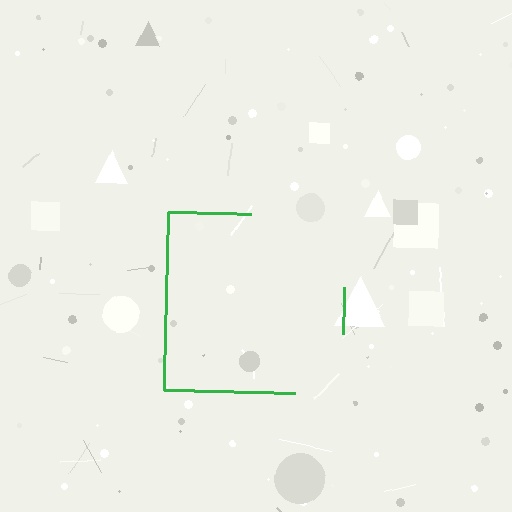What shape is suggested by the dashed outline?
The dashed outline suggests a square.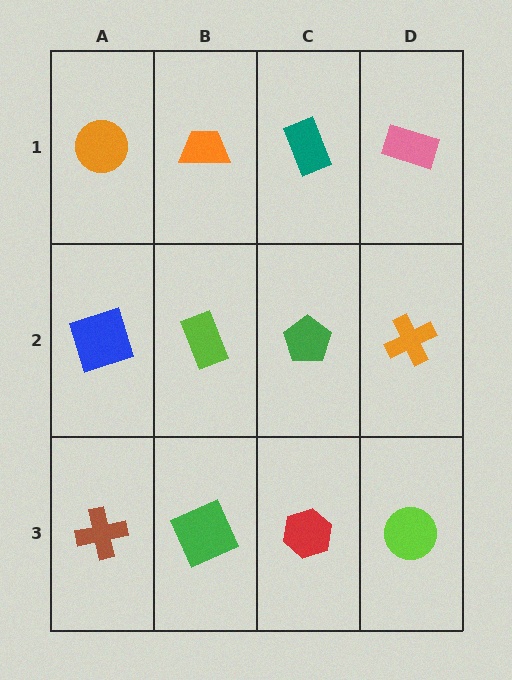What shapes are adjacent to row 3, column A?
A blue square (row 2, column A), a green square (row 3, column B).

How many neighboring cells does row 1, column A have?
2.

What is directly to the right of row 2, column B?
A green pentagon.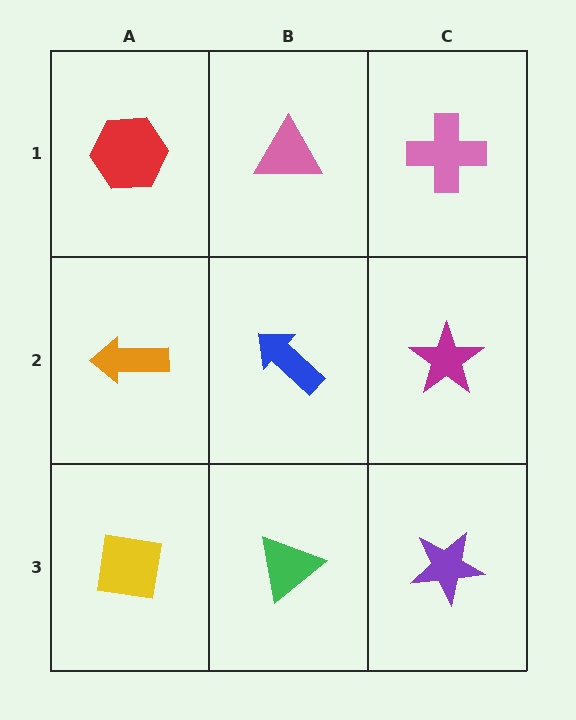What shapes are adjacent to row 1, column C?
A magenta star (row 2, column C), a pink triangle (row 1, column B).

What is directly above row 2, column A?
A red hexagon.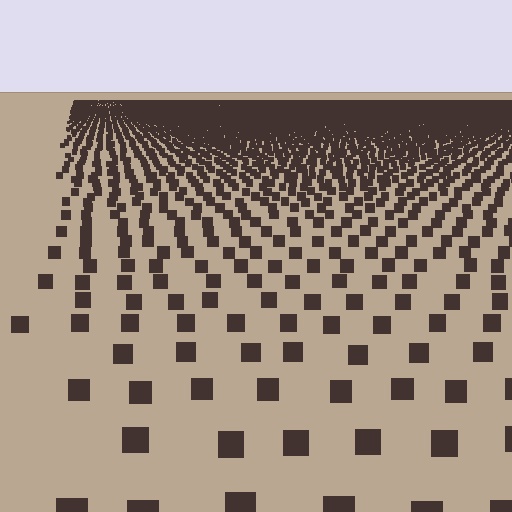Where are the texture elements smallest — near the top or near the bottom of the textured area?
Near the top.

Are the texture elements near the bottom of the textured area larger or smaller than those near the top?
Larger. Near the bottom, elements are closer to the viewer and appear at a bigger on-screen size.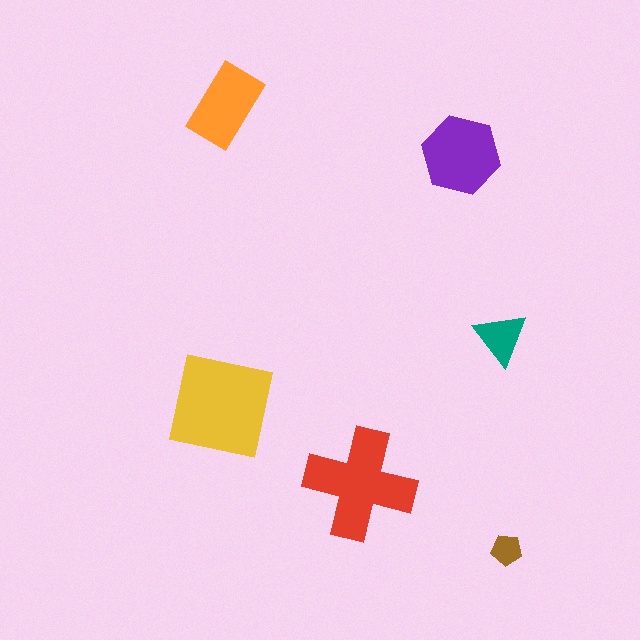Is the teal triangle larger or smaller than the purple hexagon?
Smaller.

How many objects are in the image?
There are 6 objects in the image.